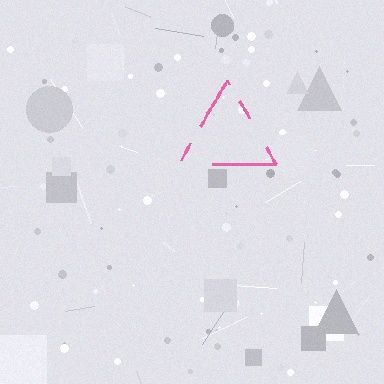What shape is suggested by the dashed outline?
The dashed outline suggests a triangle.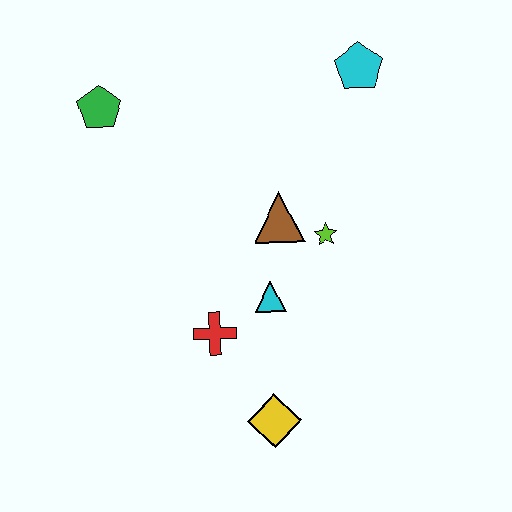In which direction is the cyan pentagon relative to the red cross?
The cyan pentagon is above the red cross.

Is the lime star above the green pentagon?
No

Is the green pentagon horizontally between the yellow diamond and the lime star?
No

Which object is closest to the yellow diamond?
The red cross is closest to the yellow diamond.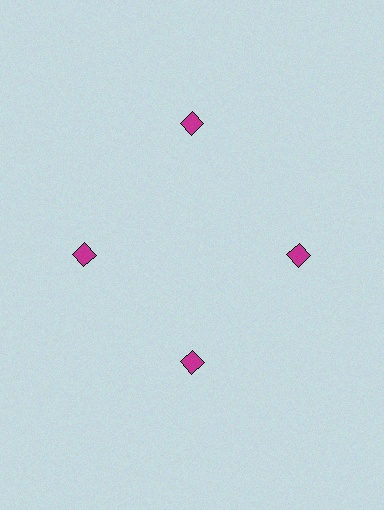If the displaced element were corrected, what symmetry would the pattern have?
It would have 4-fold rotational symmetry — the pattern would map onto itself every 90 degrees.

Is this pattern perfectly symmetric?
No. The 4 magenta diamonds are arranged in a ring, but one element near the 12 o'clock position is pushed outward from the center, breaking the 4-fold rotational symmetry.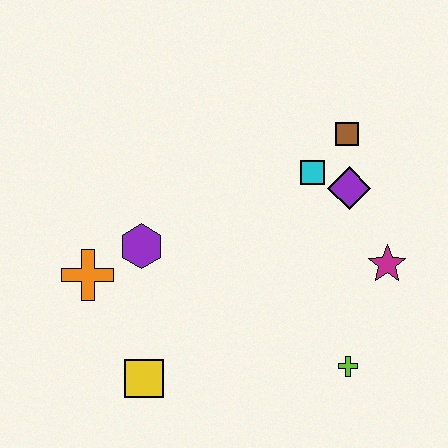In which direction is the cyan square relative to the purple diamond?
The cyan square is to the left of the purple diamond.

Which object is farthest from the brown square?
The yellow square is farthest from the brown square.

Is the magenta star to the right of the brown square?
Yes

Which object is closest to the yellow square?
The orange cross is closest to the yellow square.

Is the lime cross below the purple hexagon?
Yes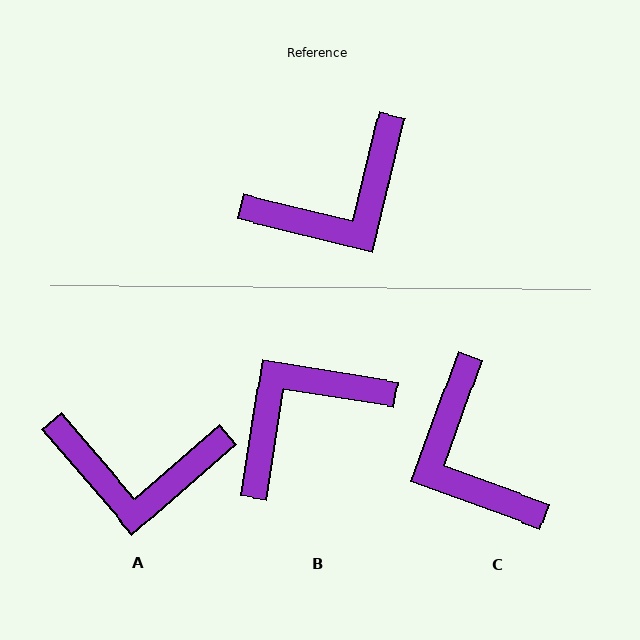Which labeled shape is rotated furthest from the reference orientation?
B, about 175 degrees away.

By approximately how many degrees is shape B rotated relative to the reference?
Approximately 175 degrees clockwise.